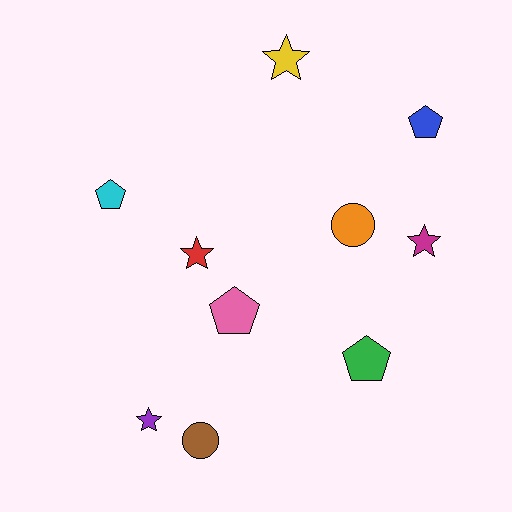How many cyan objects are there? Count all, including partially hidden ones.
There is 1 cyan object.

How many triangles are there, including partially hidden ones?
There are no triangles.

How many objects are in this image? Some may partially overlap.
There are 10 objects.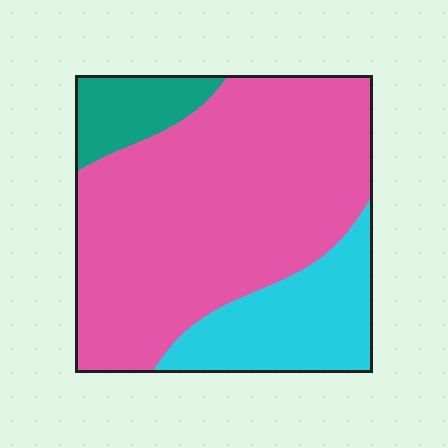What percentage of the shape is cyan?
Cyan takes up about one fifth (1/5) of the shape.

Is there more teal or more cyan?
Cyan.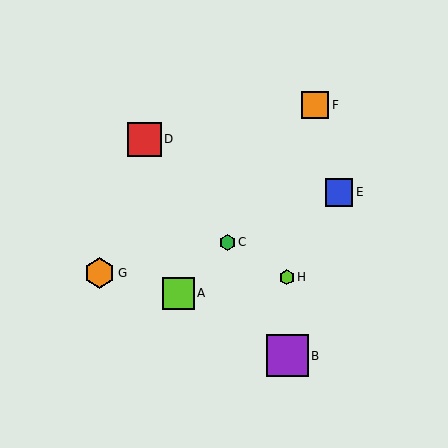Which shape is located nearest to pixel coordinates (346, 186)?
The blue square (labeled E) at (339, 192) is nearest to that location.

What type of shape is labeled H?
Shape H is a lime hexagon.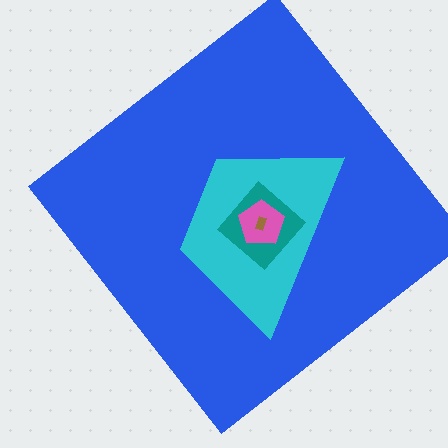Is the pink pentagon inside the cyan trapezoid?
Yes.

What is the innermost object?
The brown rectangle.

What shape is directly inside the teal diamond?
The pink pentagon.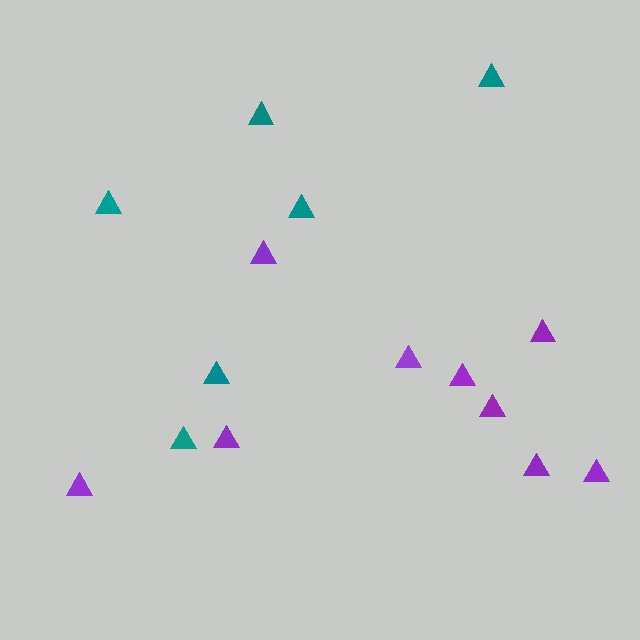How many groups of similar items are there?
There are 2 groups: one group of teal triangles (6) and one group of purple triangles (9).